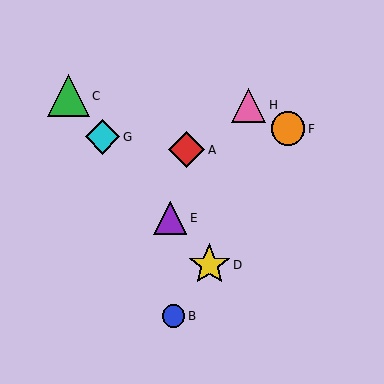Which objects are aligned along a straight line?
Objects C, D, E, G are aligned along a straight line.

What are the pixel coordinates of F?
Object F is at (288, 129).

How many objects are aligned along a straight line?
4 objects (C, D, E, G) are aligned along a straight line.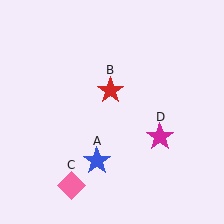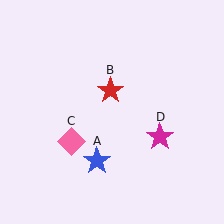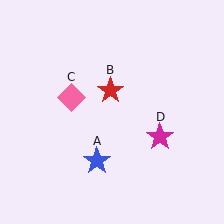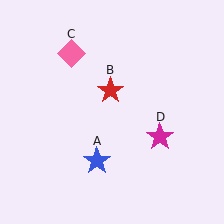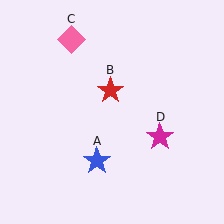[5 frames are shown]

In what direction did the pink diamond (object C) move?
The pink diamond (object C) moved up.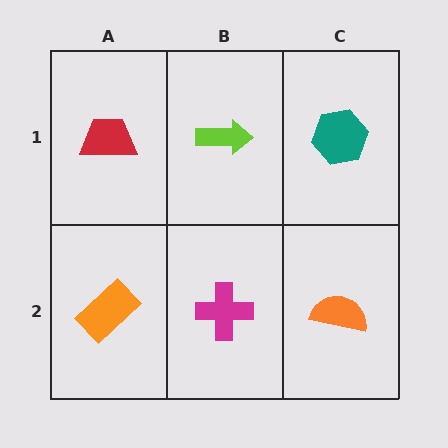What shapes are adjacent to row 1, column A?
An orange rectangle (row 2, column A), a lime arrow (row 1, column B).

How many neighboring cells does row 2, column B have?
3.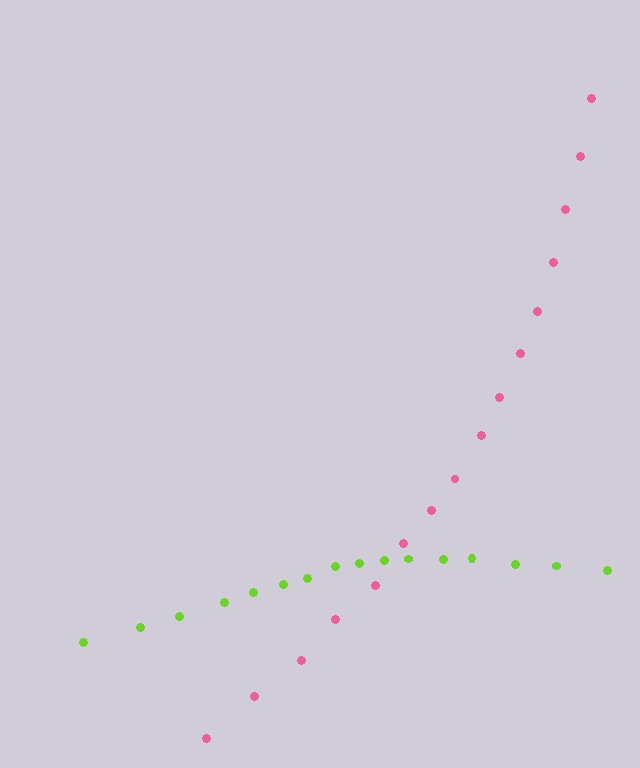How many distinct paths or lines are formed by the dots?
There are 2 distinct paths.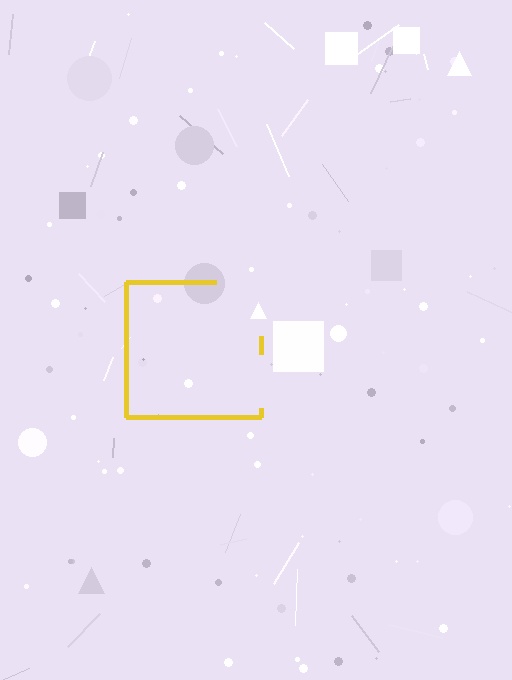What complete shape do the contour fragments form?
The contour fragments form a square.